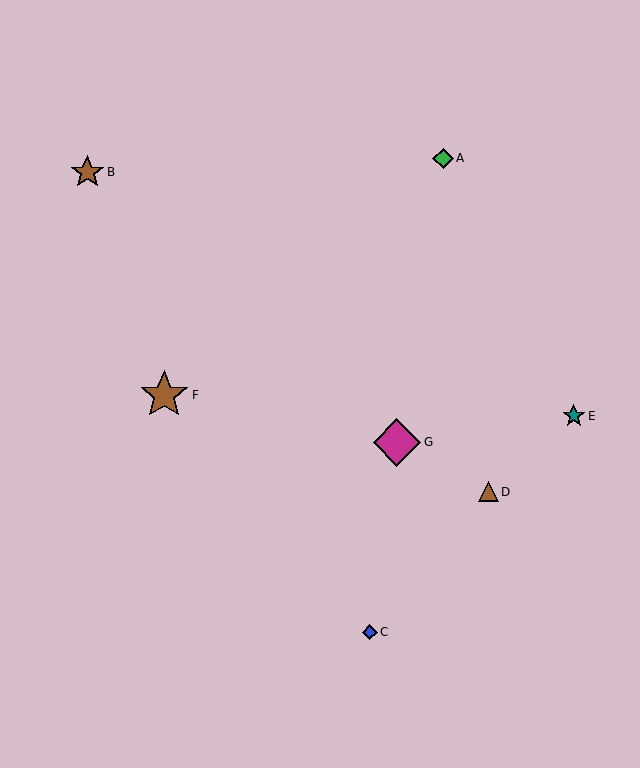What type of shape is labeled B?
Shape B is a brown star.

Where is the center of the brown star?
The center of the brown star is at (87, 172).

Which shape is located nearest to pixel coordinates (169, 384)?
The brown star (labeled F) at (164, 395) is nearest to that location.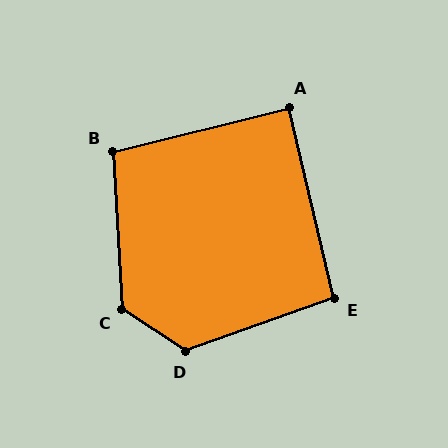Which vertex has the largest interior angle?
D, at approximately 127 degrees.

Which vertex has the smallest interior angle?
A, at approximately 90 degrees.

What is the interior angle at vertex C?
Approximately 127 degrees (obtuse).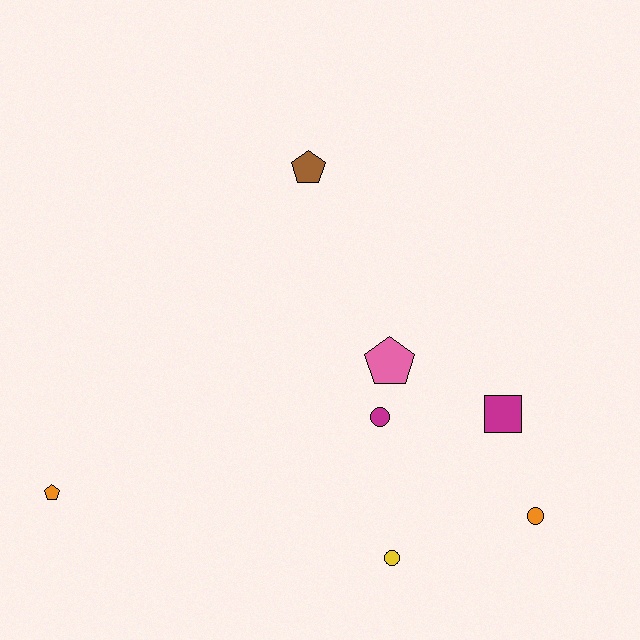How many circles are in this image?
There are 3 circles.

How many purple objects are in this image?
There are no purple objects.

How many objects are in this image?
There are 7 objects.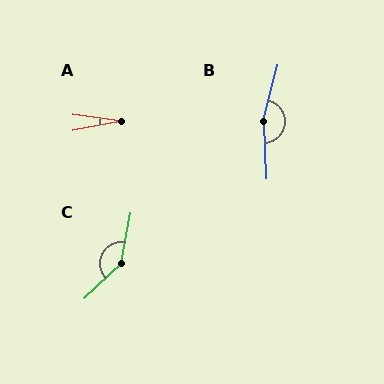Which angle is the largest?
B, at approximately 164 degrees.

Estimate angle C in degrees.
Approximately 144 degrees.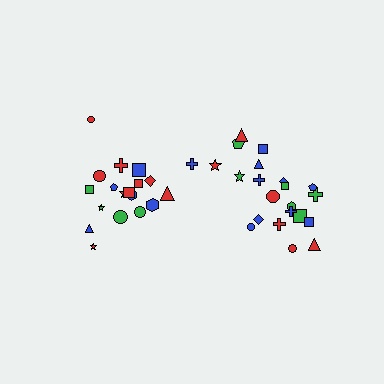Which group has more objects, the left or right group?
The right group.